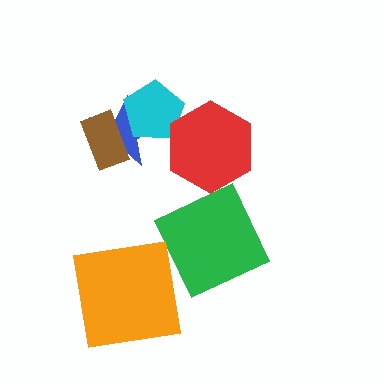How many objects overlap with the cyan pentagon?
2 objects overlap with the cyan pentagon.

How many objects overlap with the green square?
0 objects overlap with the green square.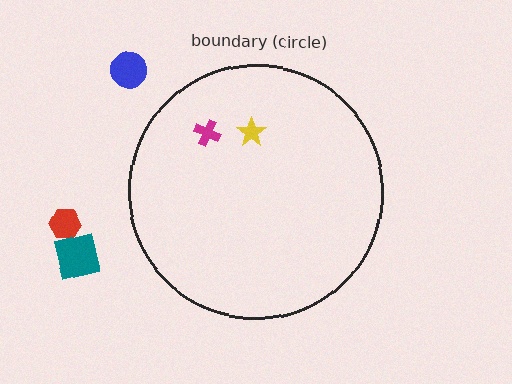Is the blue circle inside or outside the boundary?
Outside.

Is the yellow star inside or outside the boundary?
Inside.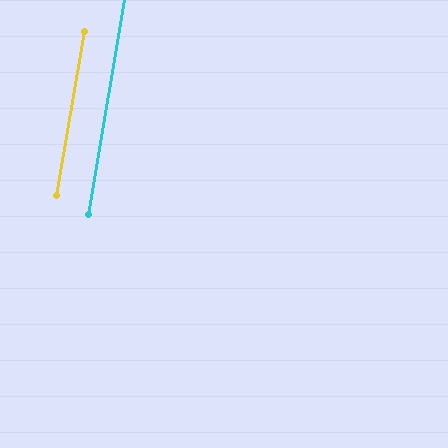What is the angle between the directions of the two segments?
Approximately 0 degrees.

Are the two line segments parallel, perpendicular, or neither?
Parallel — their directions differ by only 0.1°.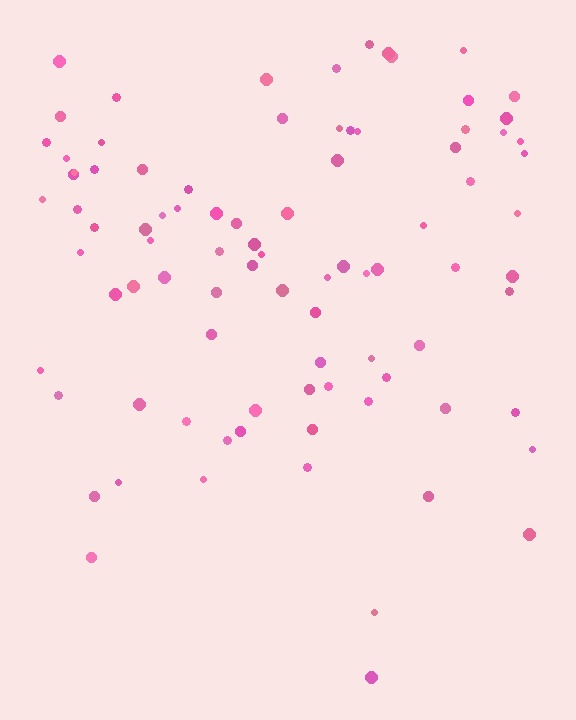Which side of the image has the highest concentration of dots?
The top.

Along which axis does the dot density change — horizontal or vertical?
Vertical.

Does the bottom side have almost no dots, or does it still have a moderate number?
Still a moderate number, just noticeably fewer than the top.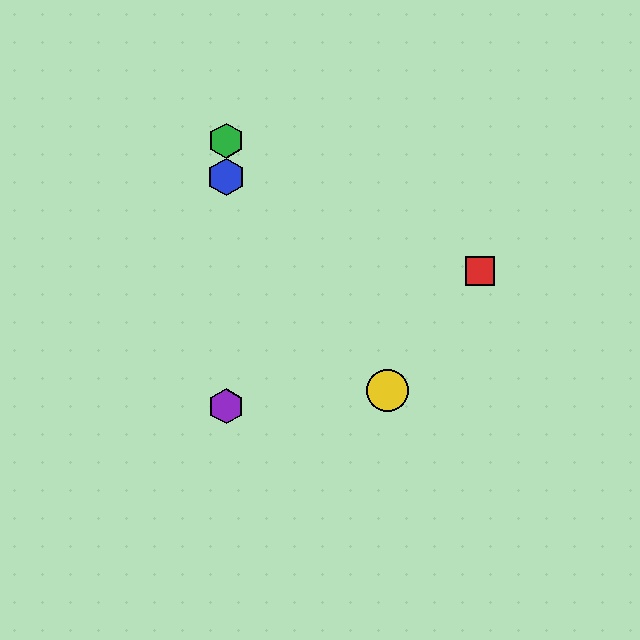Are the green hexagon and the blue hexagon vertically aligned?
Yes, both are at x≈226.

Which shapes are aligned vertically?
The blue hexagon, the green hexagon, the purple hexagon are aligned vertically.